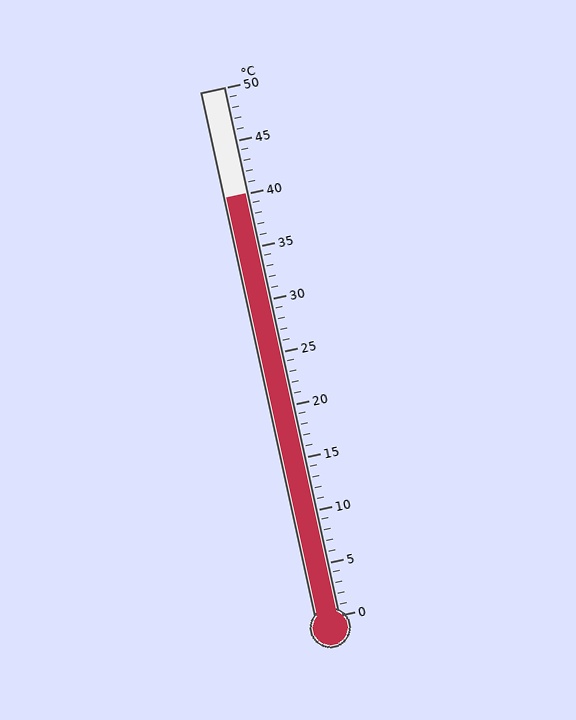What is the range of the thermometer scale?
The thermometer scale ranges from 0°C to 50°C.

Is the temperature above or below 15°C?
The temperature is above 15°C.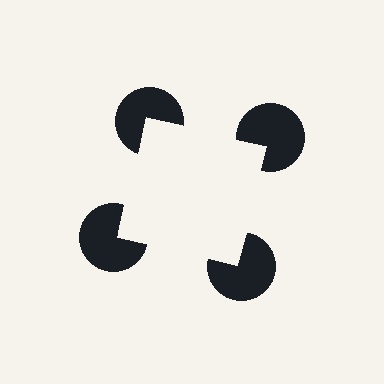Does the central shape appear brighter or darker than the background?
It typically appears slightly brighter than the background, even though no actual brightness change is drawn.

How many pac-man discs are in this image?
There are 4 — one at each vertex of the illusory square.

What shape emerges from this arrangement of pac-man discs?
An illusory square — its edges are inferred from the aligned wedge cuts in the pac-man discs, not physically drawn.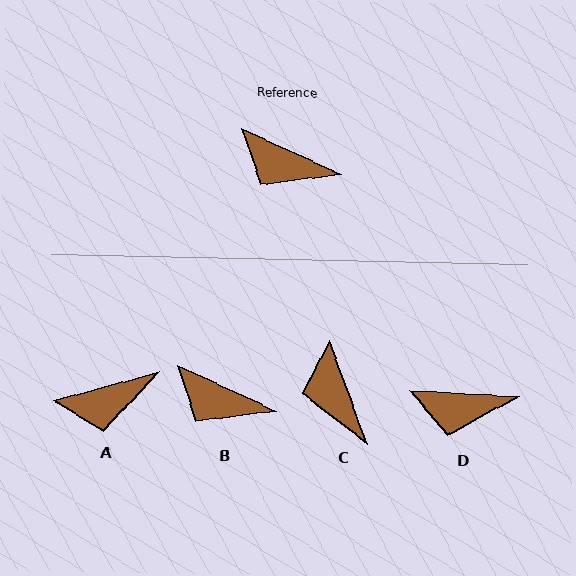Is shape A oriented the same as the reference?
No, it is off by about 40 degrees.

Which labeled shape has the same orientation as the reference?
B.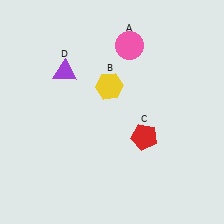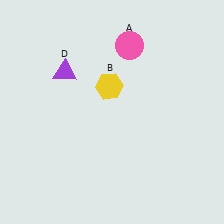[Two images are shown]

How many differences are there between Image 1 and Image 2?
There is 1 difference between the two images.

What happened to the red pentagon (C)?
The red pentagon (C) was removed in Image 2. It was in the bottom-right area of Image 1.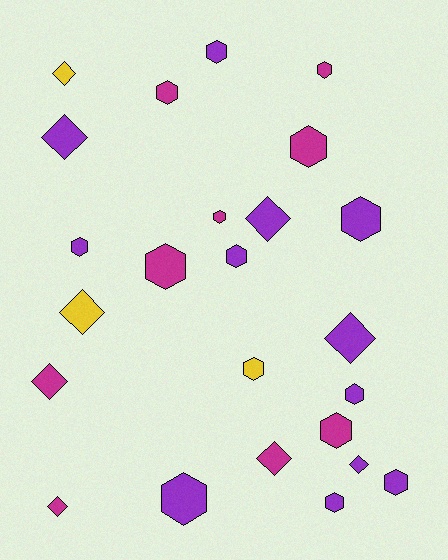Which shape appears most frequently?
Hexagon, with 15 objects.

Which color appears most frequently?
Purple, with 12 objects.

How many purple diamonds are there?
There are 4 purple diamonds.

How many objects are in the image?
There are 24 objects.